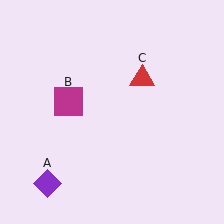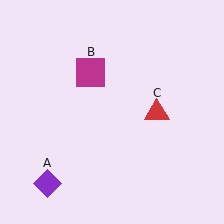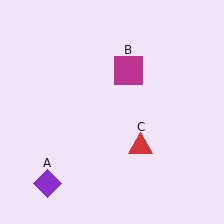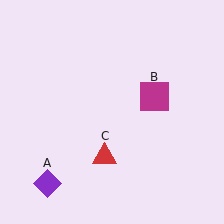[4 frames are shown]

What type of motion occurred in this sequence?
The magenta square (object B), red triangle (object C) rotated clockwise around the center of the scene.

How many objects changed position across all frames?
2 objects changed position: magenta square (object B), red triangle (object C).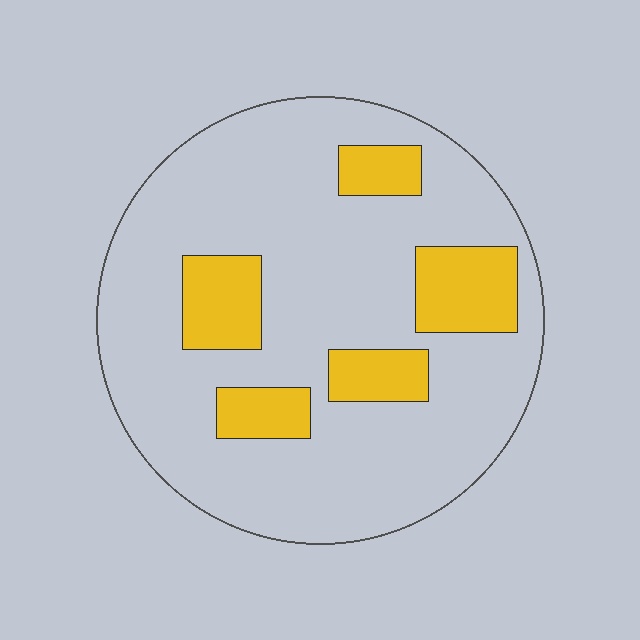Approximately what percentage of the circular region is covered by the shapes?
Approximately 20%.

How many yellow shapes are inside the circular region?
5.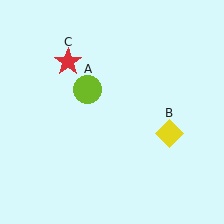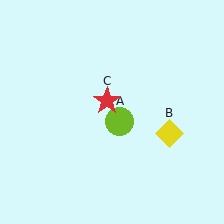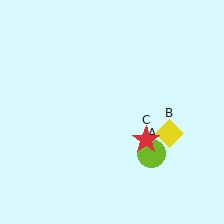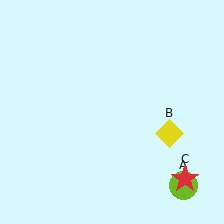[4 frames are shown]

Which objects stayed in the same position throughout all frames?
Yellow diamond (object B) remained stationary.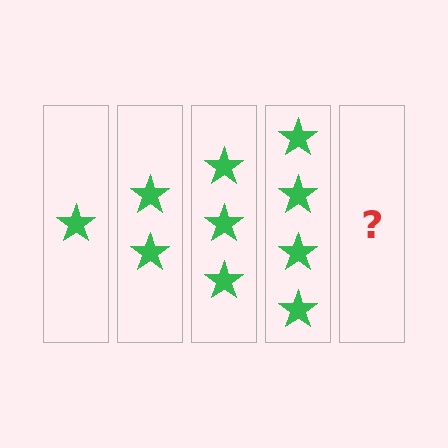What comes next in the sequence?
The next element should be 5 stars.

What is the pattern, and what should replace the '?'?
The pattern is that each step adds one more star. The '?' should be 5 stars.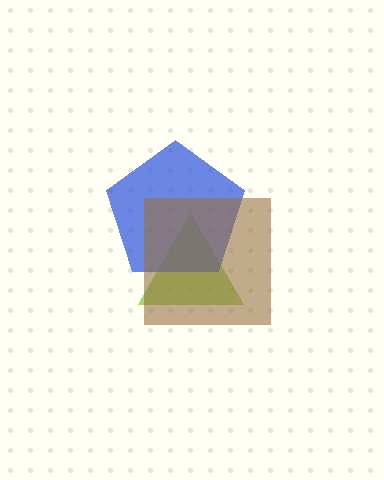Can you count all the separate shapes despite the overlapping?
Yes, there are 3 separate shapes.